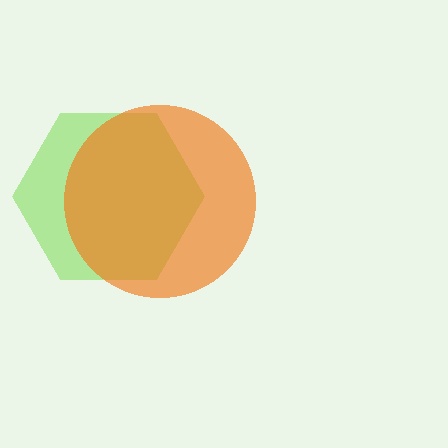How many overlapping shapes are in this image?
There are 2 overlapping shapes in the image.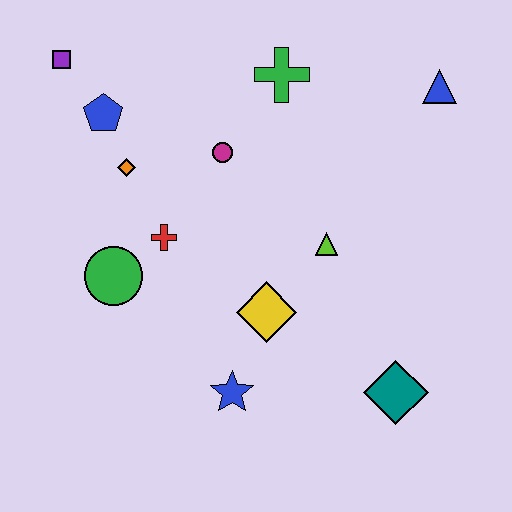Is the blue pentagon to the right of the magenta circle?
No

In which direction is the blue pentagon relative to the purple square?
The blue pentagon is below the purple square.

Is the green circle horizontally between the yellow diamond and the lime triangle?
No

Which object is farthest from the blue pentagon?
The teal diamond is farthest from the blue pentagon.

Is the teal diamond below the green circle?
Yes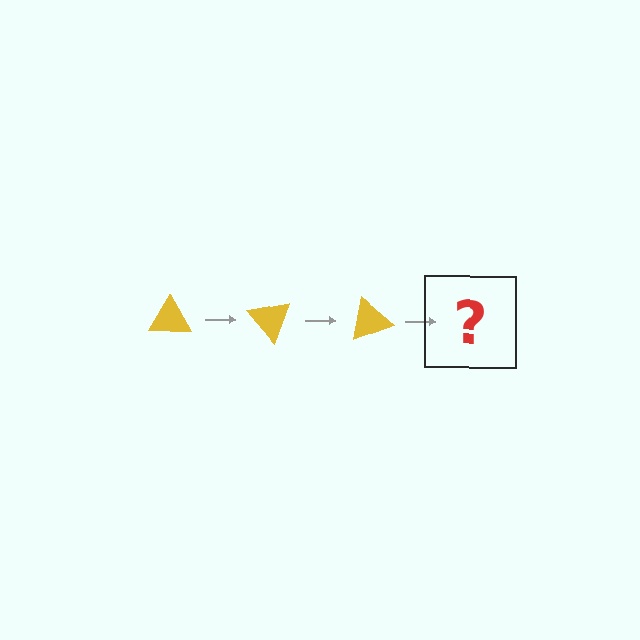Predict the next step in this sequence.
The next step is a yellow triangle rotated 150 degrees.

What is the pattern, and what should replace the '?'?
The pattern is that the triangle rotates 50 degrees each step. The '?' should be a yellow triangle rotated 150 degrees.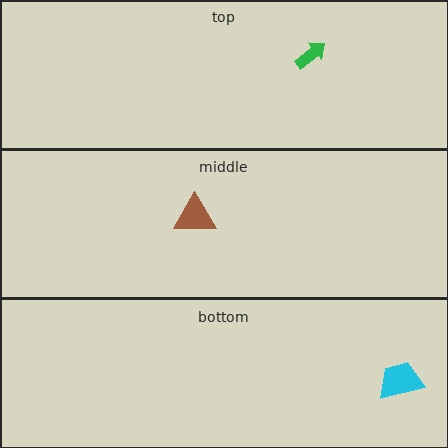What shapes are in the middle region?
The brown triangle.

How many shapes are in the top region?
1.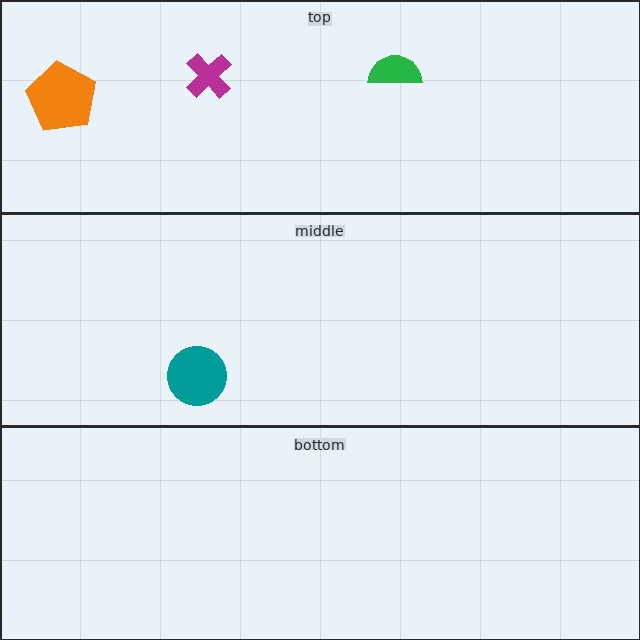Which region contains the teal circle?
The middle region.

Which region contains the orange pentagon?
The top region.